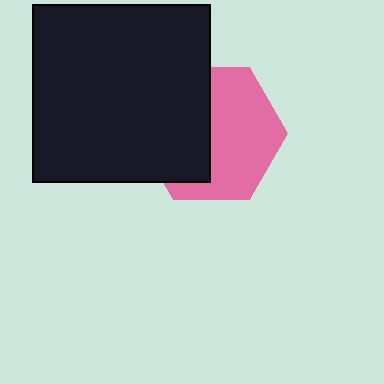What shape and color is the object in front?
The object in front is a black square.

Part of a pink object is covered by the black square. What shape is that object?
It is a hexagon.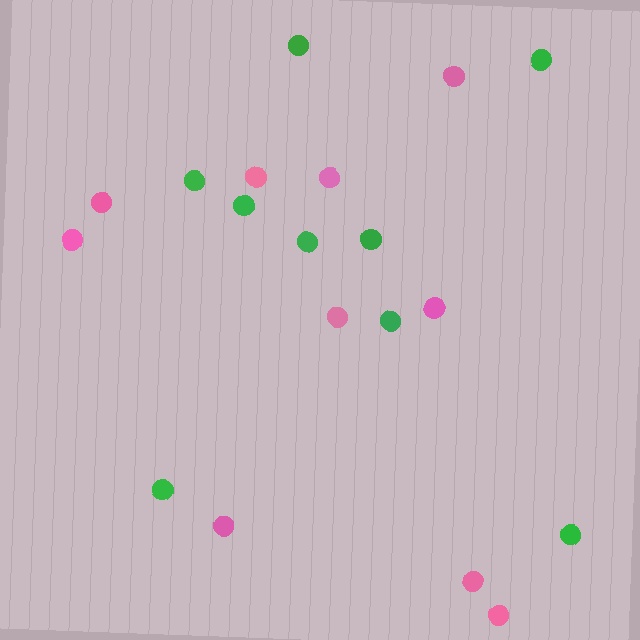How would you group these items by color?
There are 2 groups: one group of pink circles (10) and one group of green circles (9).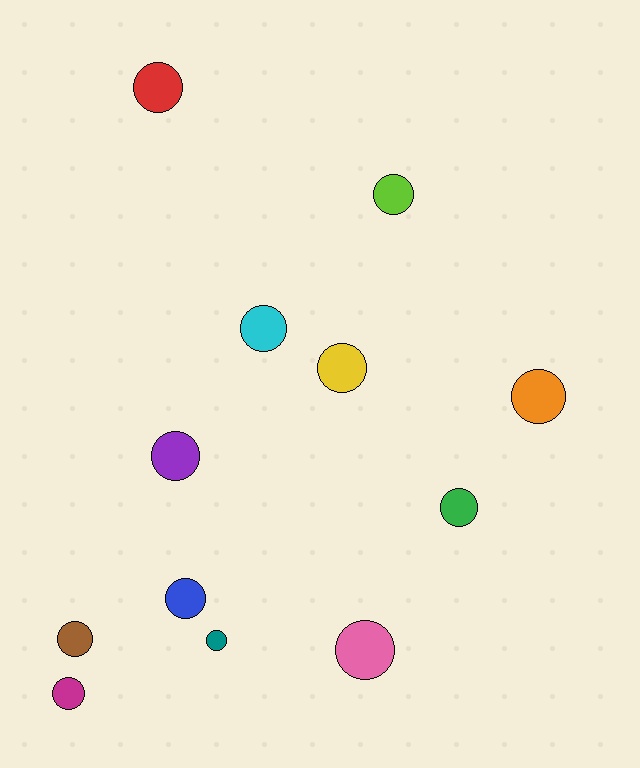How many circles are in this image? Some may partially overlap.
There are 12 circles.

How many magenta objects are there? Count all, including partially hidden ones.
There is 1 magenta object.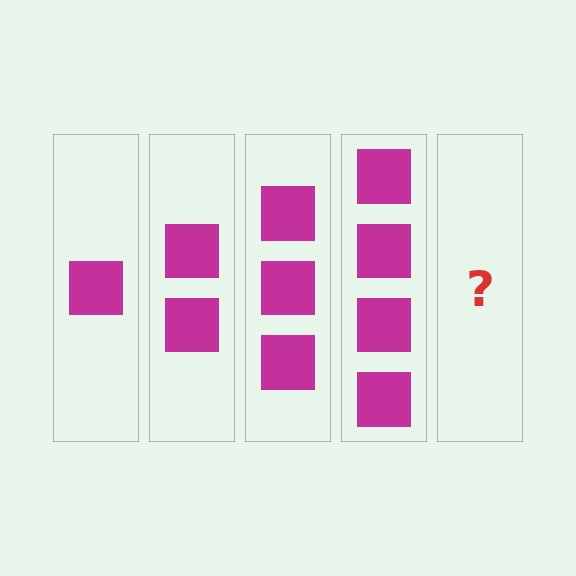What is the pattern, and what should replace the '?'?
The pattern is that each step adds one more square. The '?' should be 5 squares.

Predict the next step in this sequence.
The next step is 5 squares.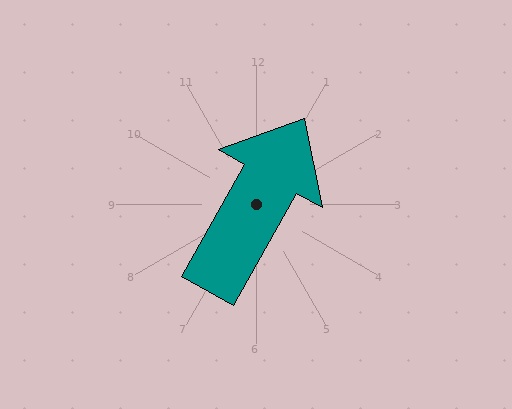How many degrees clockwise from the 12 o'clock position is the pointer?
Approximately 29 degrees.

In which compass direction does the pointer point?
Northeast.